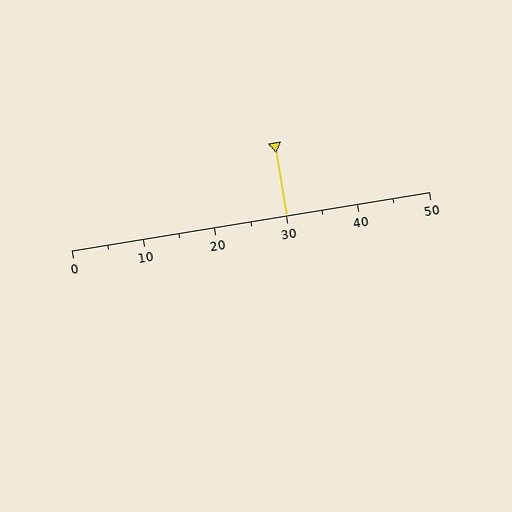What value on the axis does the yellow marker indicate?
The marker indicates approximately 30.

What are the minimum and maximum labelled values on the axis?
The axis runs from 0 to 50.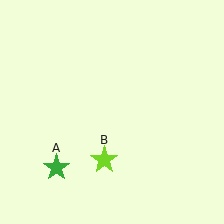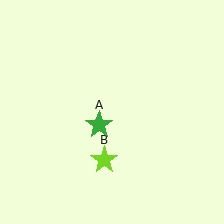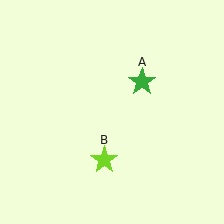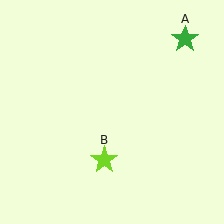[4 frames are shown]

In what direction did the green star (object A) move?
The green star (object A) moved up and to the right.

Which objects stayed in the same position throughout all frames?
Lime star (object B) remained stationary.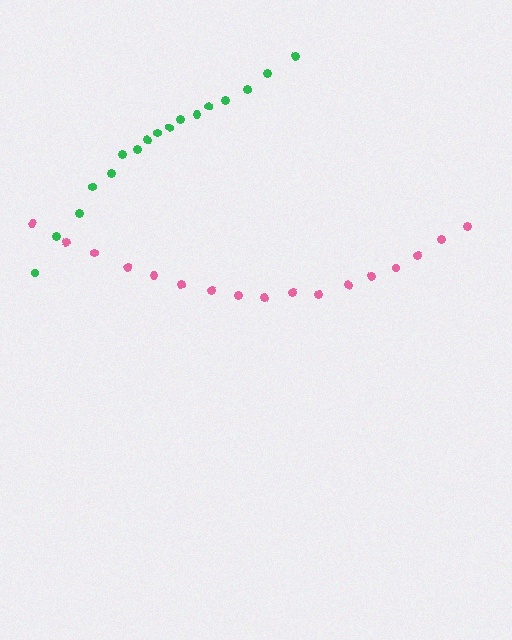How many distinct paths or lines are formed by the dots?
There are 2 distinct paths.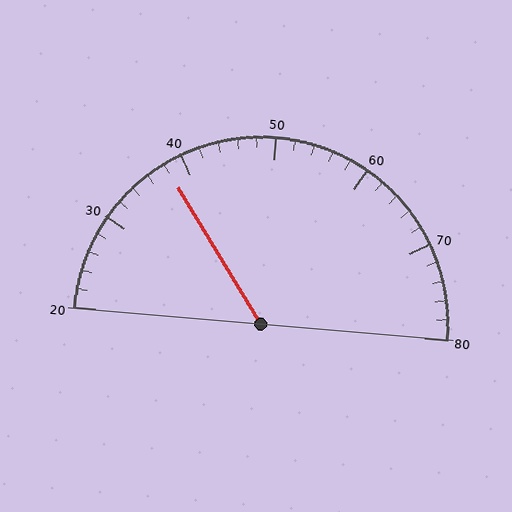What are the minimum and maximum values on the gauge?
The gauge ranges from 20 to 80.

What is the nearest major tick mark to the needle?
The nearest major tick mark is 40.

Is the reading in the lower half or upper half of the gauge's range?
The reading is in the lower half of the range (20 to 80).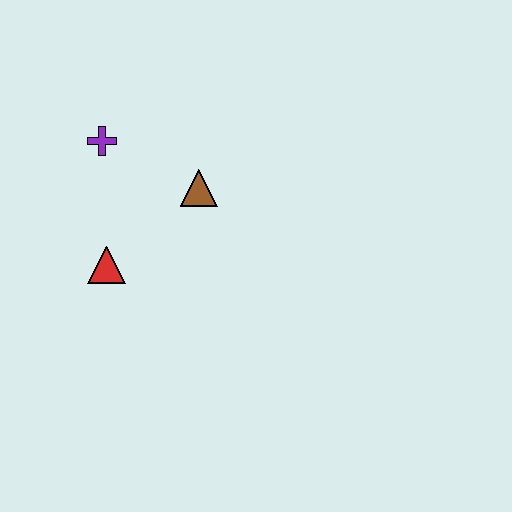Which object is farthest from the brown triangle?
The red triangle is farthest from the brown triangle.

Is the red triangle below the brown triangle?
Yes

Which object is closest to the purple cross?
The brown triangle is closest to the purple cross.